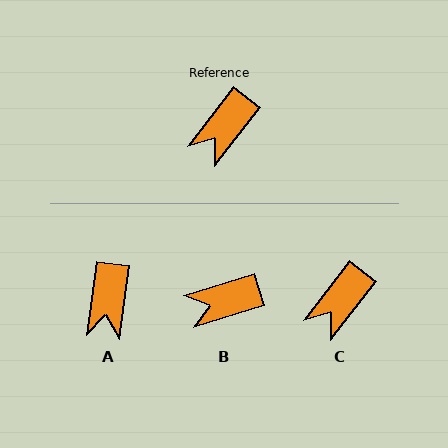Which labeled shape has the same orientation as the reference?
C.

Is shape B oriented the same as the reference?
No, it is off by about 35 degrees.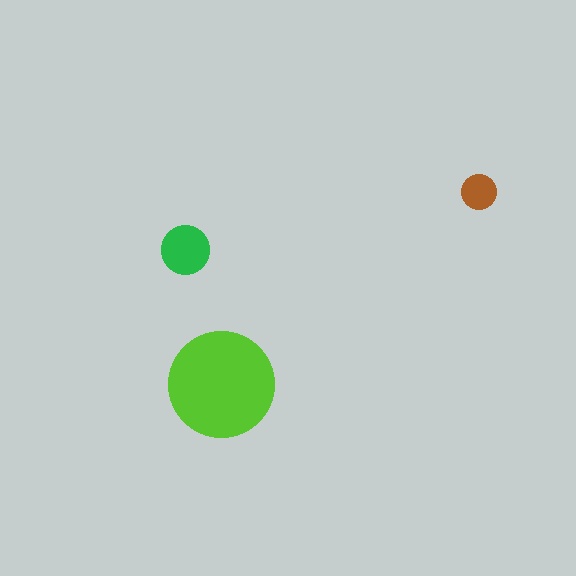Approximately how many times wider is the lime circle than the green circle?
About 2 times wider.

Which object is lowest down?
The lime circle is bottommost.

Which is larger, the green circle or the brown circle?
The green one.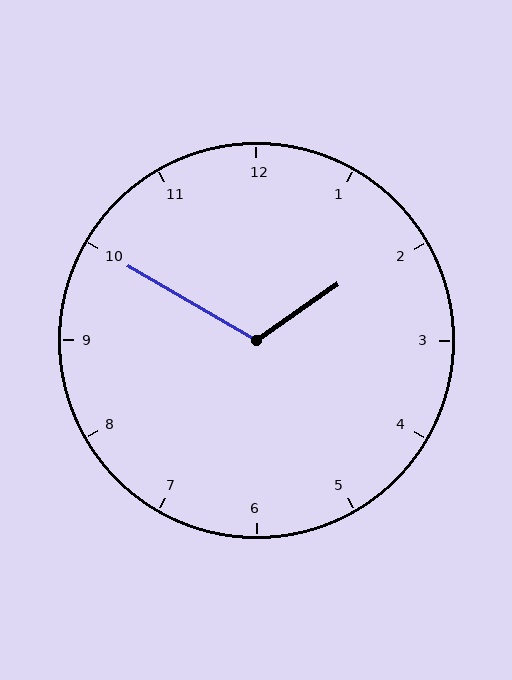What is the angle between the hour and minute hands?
Approximately 115 degrees.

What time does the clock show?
1:50.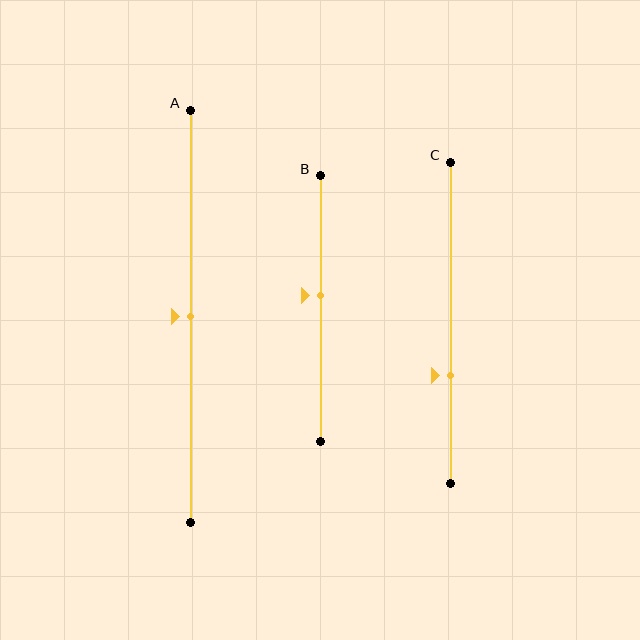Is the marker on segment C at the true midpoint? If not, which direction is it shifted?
No, the marker on segment C is shifted downward by about 16% of the segment length.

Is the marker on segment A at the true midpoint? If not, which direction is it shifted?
Yes, the marker on segment A is at the true midpoint.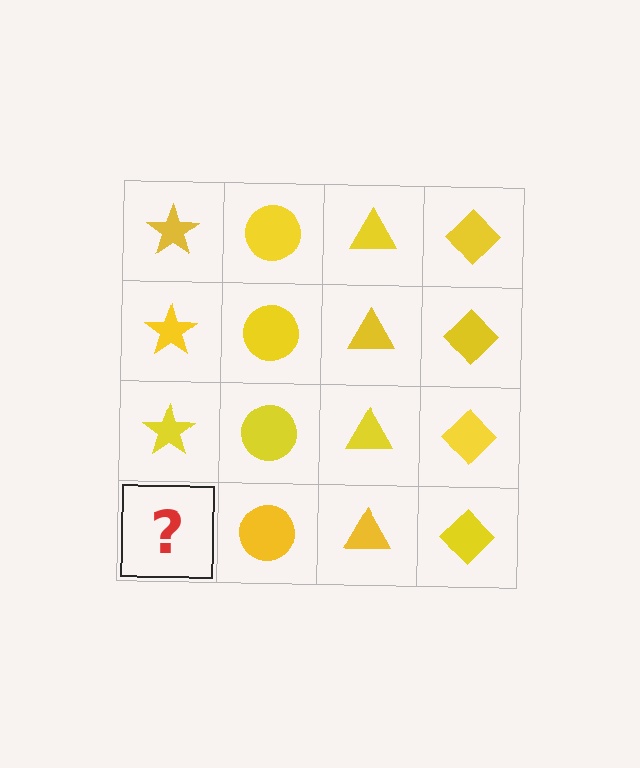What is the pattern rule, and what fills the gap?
The rule is that each column has a consistent shape. The gap should be filled with a yellow star.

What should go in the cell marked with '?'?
The missing cell should contain a yellow star.